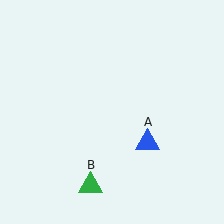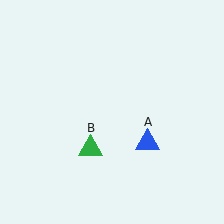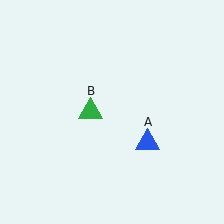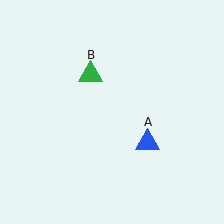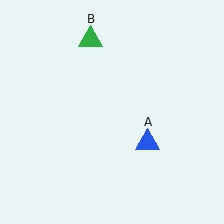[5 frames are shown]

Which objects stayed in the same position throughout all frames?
Blue triangle (object A) remained stationary.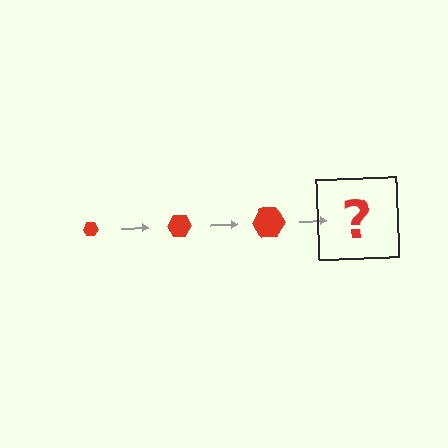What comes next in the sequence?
The next element should be a red hexagon, larger than the previous one.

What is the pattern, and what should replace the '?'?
The pattern is that the hexagon gets progressively larger each step. The '?' should be a red hexagon, larger than the previous one.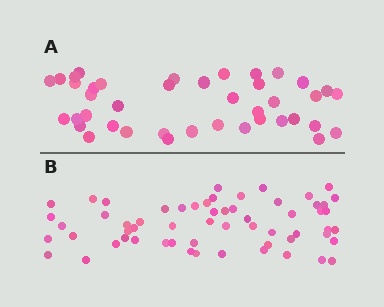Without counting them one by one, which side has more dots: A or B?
Region B (the bottom region) has more dots.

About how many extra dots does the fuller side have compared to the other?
Region B has approximately 20 more dots than region A.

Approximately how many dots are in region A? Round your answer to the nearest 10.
About 40 dots. (The exact count is 41, which rounds to 40.)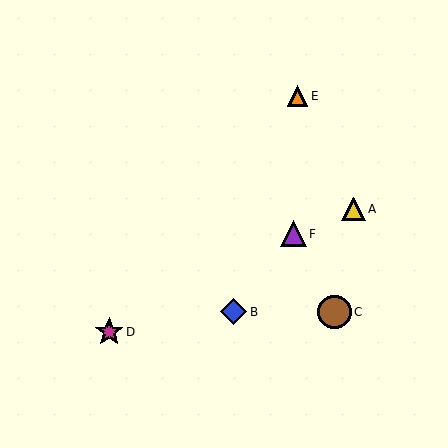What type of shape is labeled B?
Shape B is a blue diamond.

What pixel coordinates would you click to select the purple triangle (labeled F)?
Click at (293, 234) to select the purple triangle F.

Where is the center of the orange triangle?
The center of the orange triangle is at (298, 96).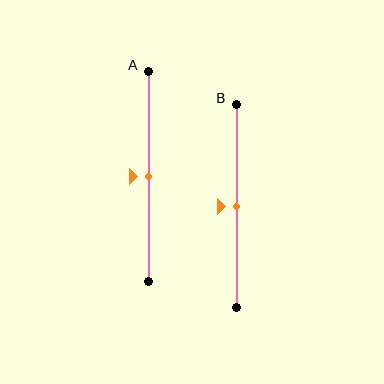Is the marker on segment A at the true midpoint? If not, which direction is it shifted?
Yes, the marker on segment A is at the true midpoint.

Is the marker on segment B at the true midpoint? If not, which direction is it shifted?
Yes, the marker on segment B is at the true midpoint.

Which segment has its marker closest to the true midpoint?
Segment A has its marker closest to the true midpoint.